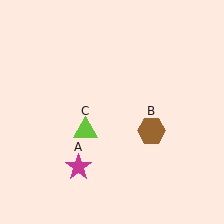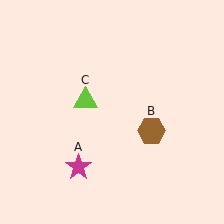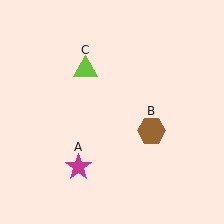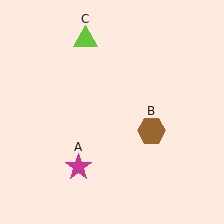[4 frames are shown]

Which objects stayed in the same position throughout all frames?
Magenta star (object A) and brown hexagon (object B) remained stationary.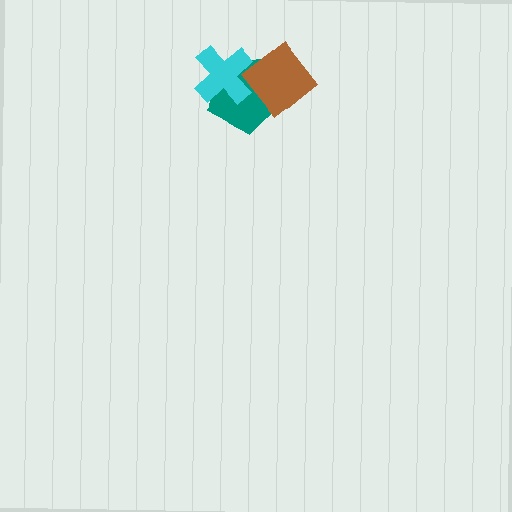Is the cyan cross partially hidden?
Yes, it is partially covered by another shape.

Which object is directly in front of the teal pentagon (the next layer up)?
The cyan cross is directly in front of the teal pentagon.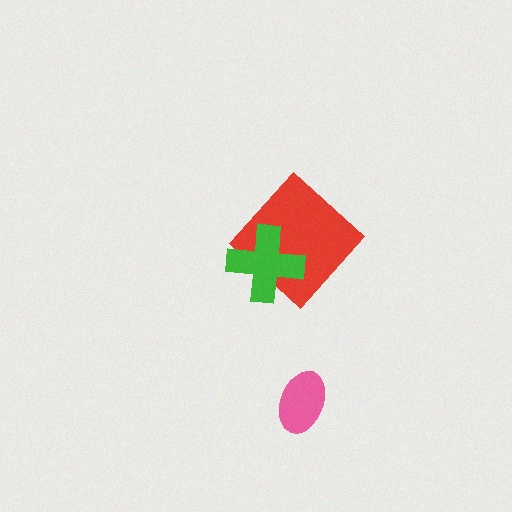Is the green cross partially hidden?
No, no other shape covers it.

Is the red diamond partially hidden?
Yes, it is partially covered by another shape.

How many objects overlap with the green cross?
1 object overlaps with the green cross.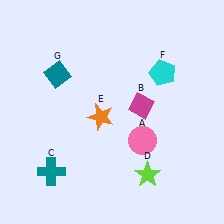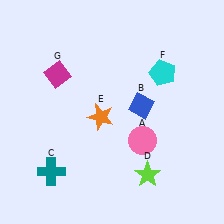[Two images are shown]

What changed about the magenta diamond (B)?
In Image 1, B is magenta. In Image 2, it changed to blue.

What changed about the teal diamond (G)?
In Image 1, G is teal. In Image 2, it changed to magenta.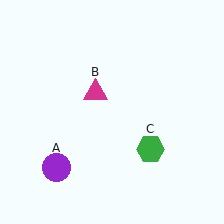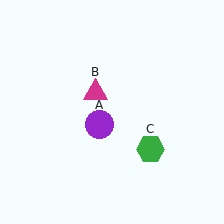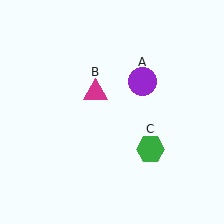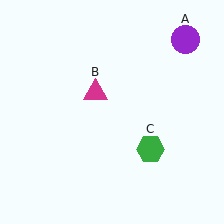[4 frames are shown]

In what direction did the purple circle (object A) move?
The purple circle (object A) moved up and to the right.